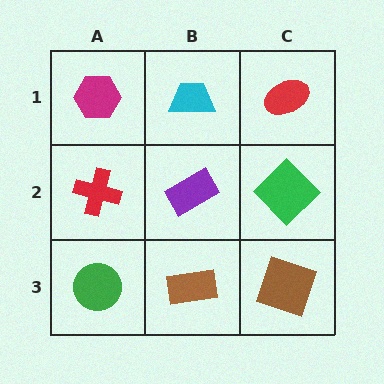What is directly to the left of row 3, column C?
A brown rectangle.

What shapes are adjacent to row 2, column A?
A magenta hexagon (row 1, column A), a green circle (row 3, column A), a purple rectangle (row 2, column B).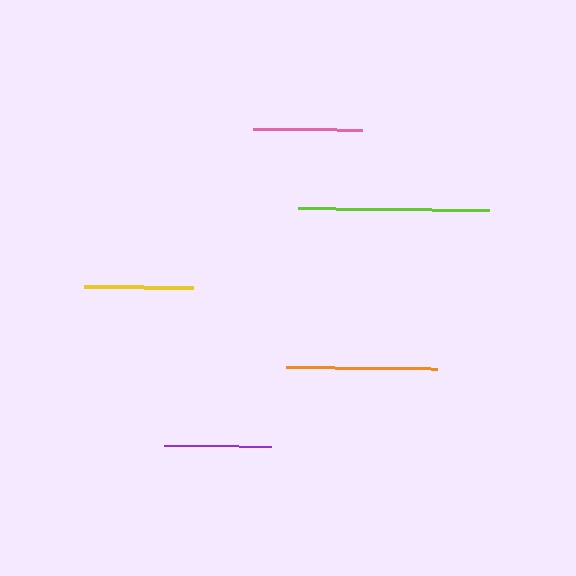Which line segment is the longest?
The lime line is the longest at approximately 191 pixels.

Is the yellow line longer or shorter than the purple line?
The yellow line is longer than the purple line.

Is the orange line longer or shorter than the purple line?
The orange line is longer than the purple line.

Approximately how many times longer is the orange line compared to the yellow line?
The orange line is approximately 1.4 times the length of the yellow line.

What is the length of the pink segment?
The pink segment is approximately 109 pixels long.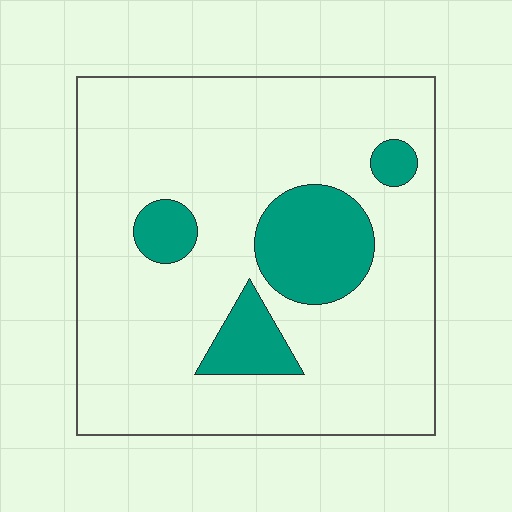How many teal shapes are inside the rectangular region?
4.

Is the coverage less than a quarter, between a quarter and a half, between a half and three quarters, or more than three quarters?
Less than a quarter.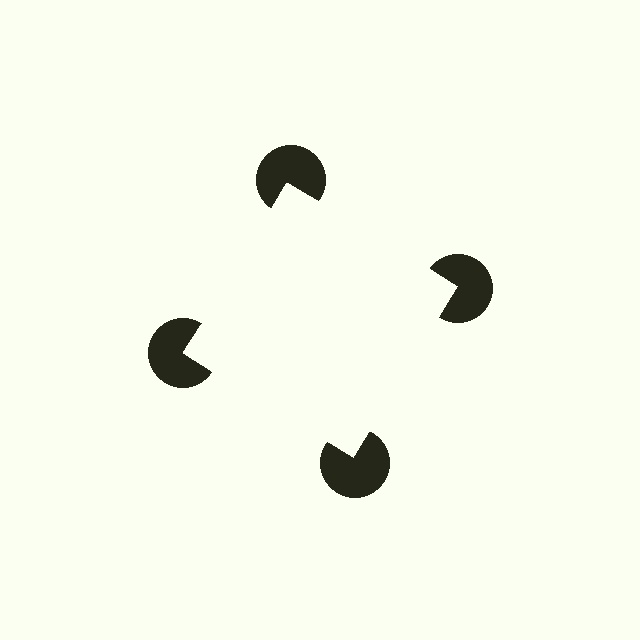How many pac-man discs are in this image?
There are 4 — one at each vertex of the illusory square.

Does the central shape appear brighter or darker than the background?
It typically appears slightly brighter than the background, even though no actual brightness change is drawn.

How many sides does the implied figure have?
4 sides.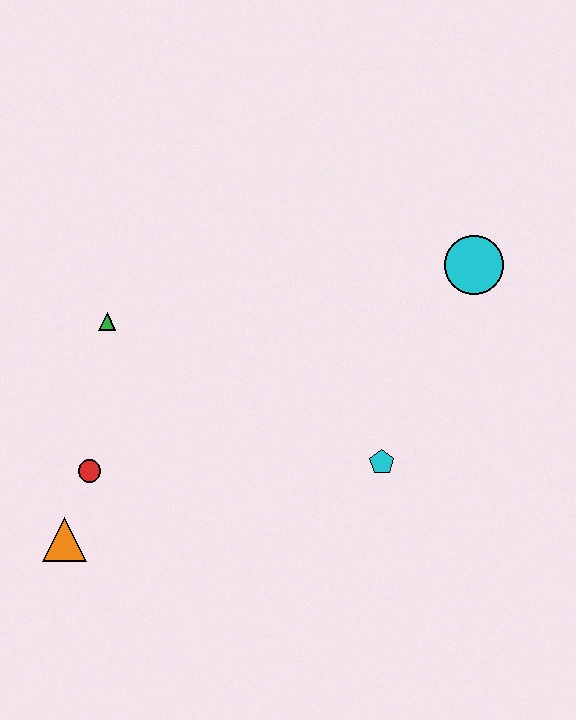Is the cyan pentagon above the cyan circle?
No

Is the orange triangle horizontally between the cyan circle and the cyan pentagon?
No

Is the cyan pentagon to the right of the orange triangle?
Yes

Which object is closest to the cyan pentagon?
The cyan circle is closest to the cyan pentagon.